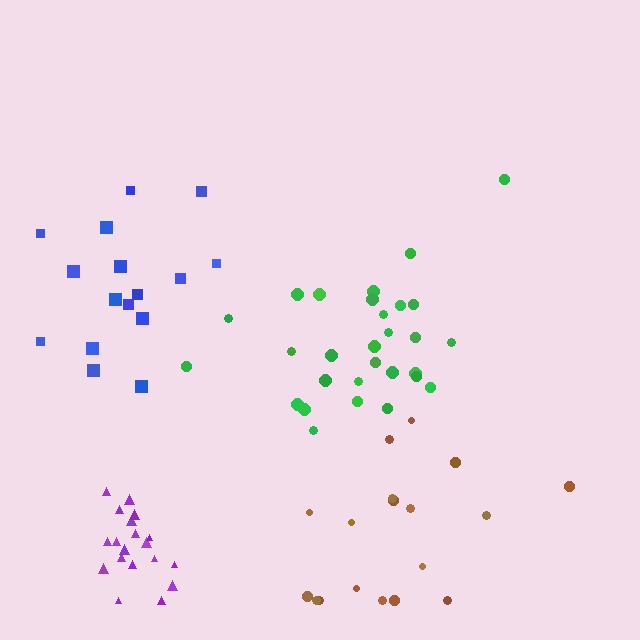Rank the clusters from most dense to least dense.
purple, green, blue, brown.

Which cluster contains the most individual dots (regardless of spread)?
Green (29).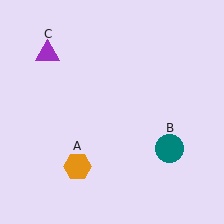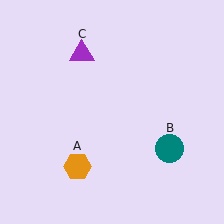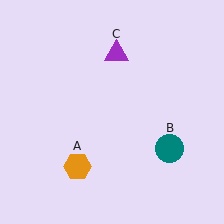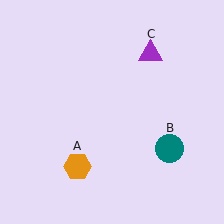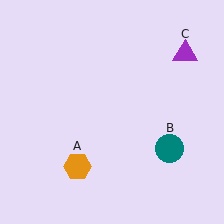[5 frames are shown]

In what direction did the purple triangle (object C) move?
The purple triangle (object C) moved right.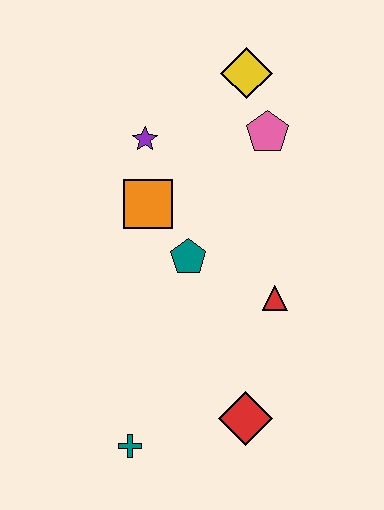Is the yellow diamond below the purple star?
No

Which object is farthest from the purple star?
The teal cross is farthest from the purple star.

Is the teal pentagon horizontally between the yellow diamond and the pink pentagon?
No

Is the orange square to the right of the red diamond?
No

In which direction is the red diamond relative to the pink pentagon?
The red diamond is below the pink pentagon.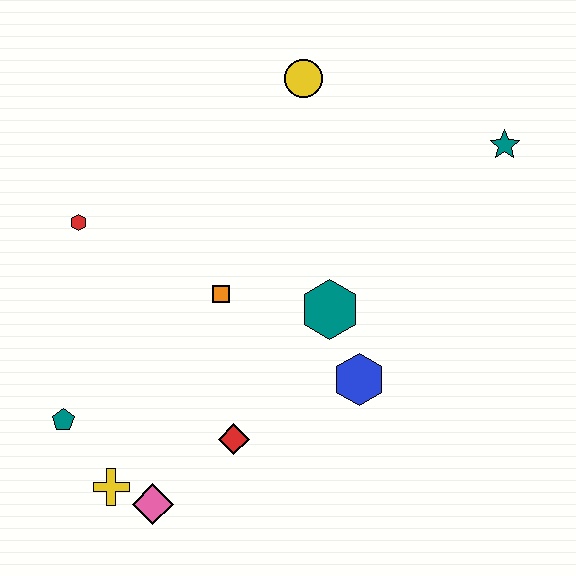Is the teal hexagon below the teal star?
Yes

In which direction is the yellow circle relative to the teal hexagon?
The yellow circle is above the teal hexagon.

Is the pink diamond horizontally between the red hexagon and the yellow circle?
Yes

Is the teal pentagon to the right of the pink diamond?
No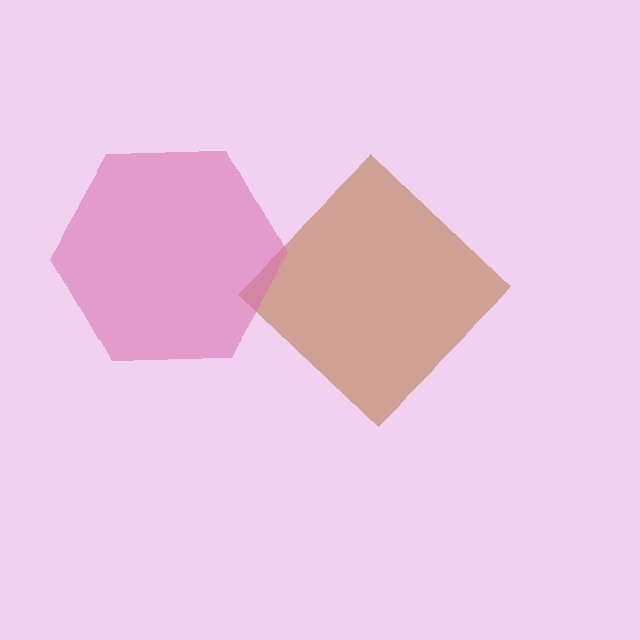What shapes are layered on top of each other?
The layered shapes are: a brown diamond, a pink hexagon.